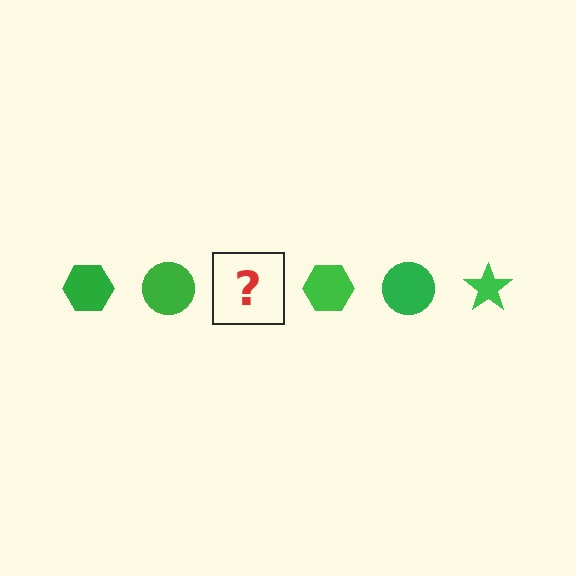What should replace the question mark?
The question mark should be replaced with a green star.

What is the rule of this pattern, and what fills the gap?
The rule is that the pattern cycles through hexagon, circle, star shapes in green. The gap should be filled with a green star.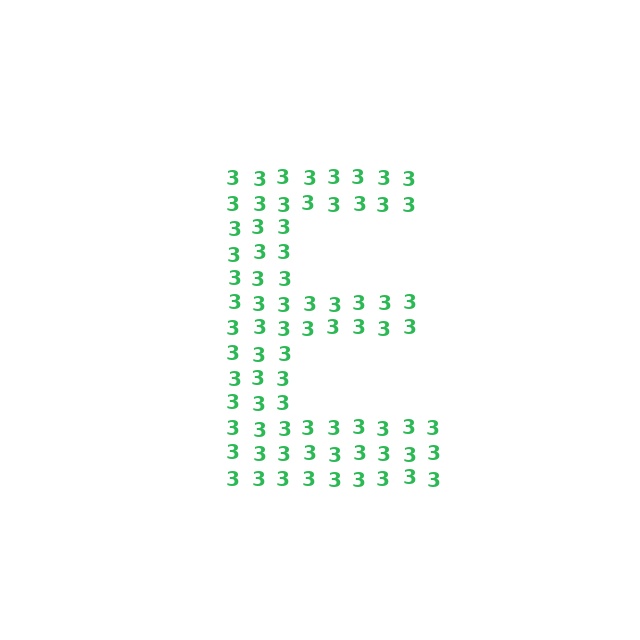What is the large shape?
The large shape is the letter E.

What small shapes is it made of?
It is made of small digit 3's.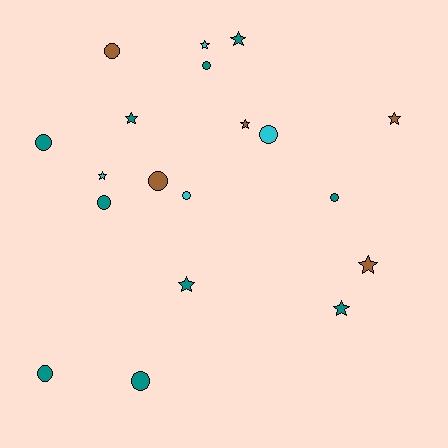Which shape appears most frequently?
Circle, with 10 objects.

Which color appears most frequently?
Teal, with 10 objects.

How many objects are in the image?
There are 19 objects.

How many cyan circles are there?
There are 2 cyan circles.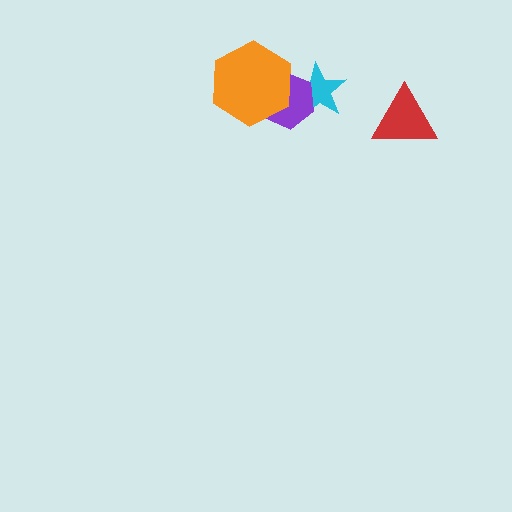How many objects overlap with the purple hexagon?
2 objects overlap with the purple hexagon.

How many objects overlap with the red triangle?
0 objects overlap with the red triangle.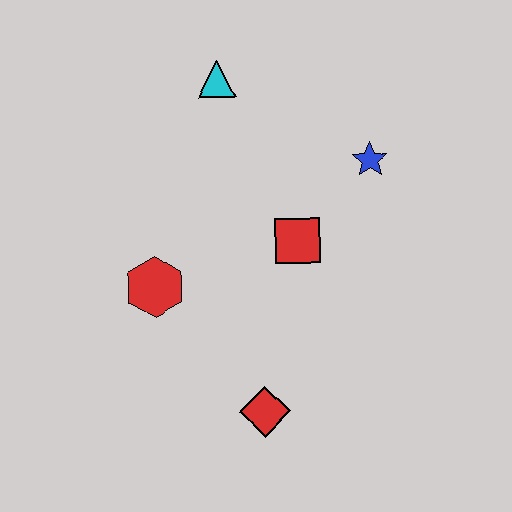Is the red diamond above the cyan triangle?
No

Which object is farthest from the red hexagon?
The blue star is farthest from the red hexagon.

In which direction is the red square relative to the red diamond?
The red square is above the red diamond.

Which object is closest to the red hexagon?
The red square is closest to the red hexagon.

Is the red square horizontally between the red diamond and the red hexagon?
No